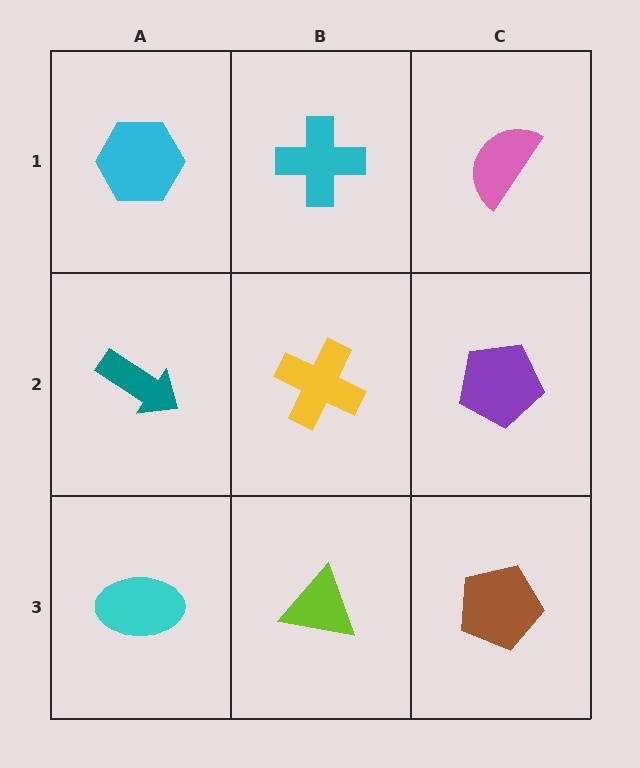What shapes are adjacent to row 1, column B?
A yellow cross (row 2, column B), a cyan hexagon (row 1, column A), a pink semicircle (row 1, column C).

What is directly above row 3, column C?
A purple pentagon.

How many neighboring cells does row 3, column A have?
2.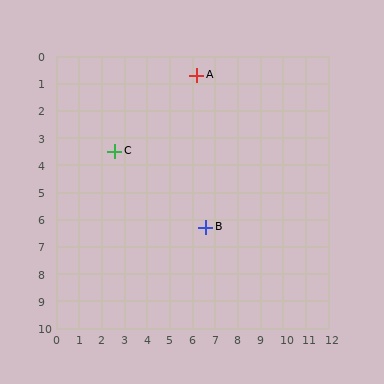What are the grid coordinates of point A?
Point A is at approximately (6.2, 0.7).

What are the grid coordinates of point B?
Point B is at approximately (6.6, 6.3).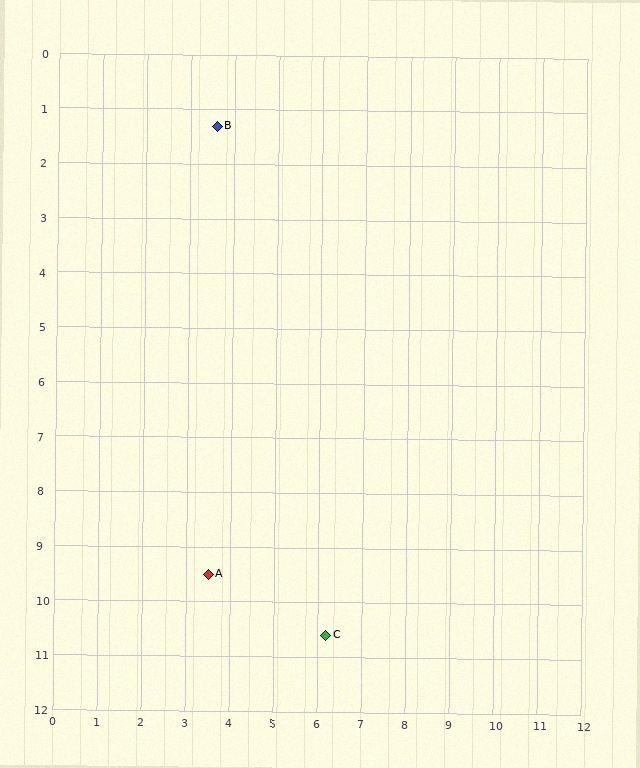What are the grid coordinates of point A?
Point A is at approximately (3.5, 9.5).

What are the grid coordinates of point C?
Point C is at approximately (6.2, 10.6).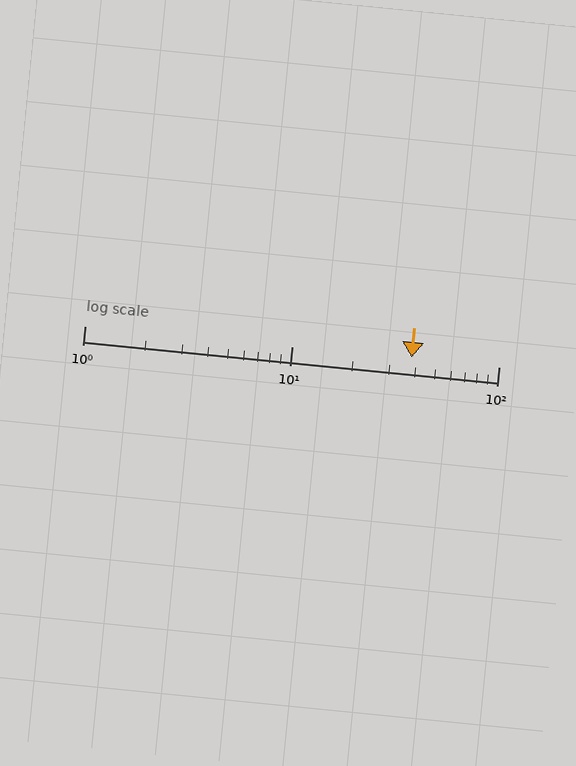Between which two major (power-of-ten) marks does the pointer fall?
The pointer is between 10 and 100.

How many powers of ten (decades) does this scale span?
The scale spans 2 decades, from 1 to 100.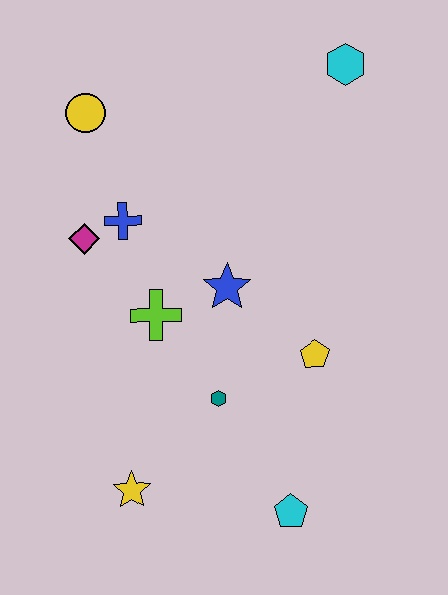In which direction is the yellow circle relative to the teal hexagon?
The yellow circle is above the teal hexagon.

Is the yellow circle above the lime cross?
Yes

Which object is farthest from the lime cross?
The cyan hexagon is farthest from the lime cross.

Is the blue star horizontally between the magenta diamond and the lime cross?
No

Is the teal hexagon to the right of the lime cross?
Yes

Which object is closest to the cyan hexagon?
The blue star is closest to the cyan hexagon.